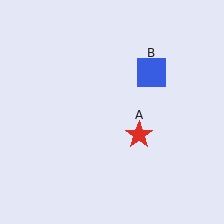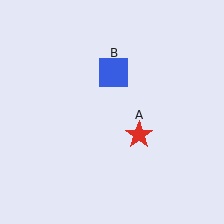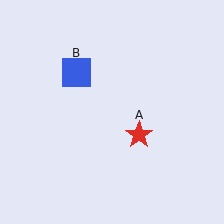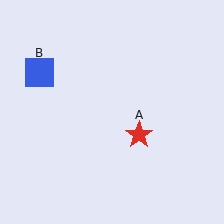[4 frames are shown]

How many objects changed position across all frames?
1 object changed position: blue square (object B).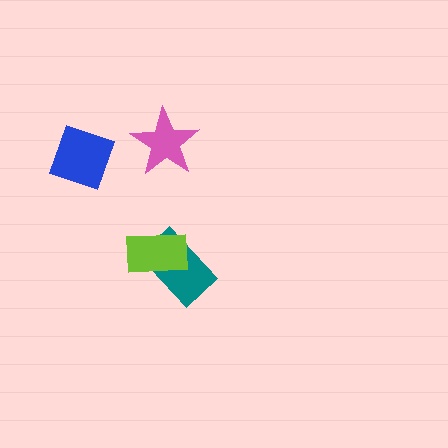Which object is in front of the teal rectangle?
The lime rectangle is in front of the teal rectangle.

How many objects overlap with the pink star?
0 objects overlap with the pink star.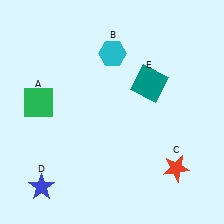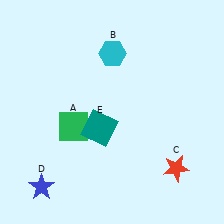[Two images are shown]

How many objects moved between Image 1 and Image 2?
2 objects moved between the two images.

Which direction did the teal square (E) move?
The teal square (E) moved left.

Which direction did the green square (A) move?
The green square (A) moved right.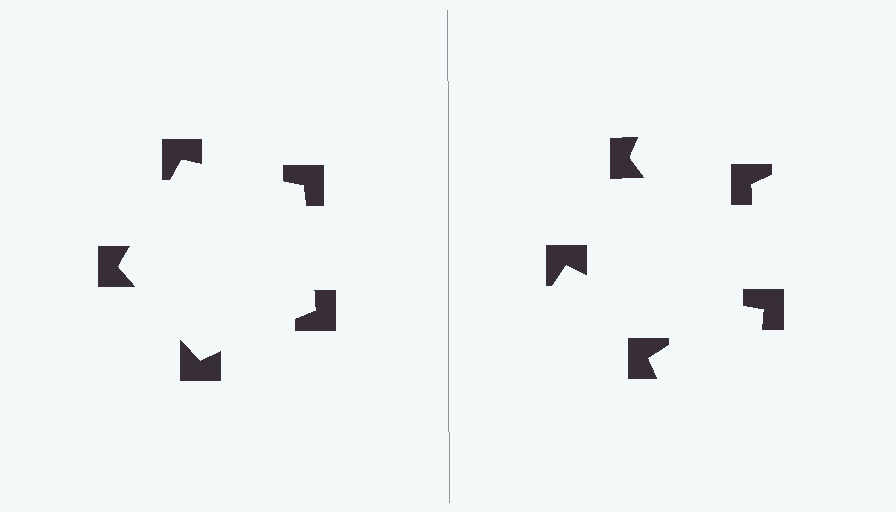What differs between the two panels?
The notched squares are positioned identically on both sides; only the wedge orientations differ. On the left they align to a pentagon; on the right they are misaligned.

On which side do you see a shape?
An illusory pentagon appears on the left side. On the right side the wedge cuts are rotated, so no coherent shape forms.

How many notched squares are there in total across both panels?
10 — 5 on each side.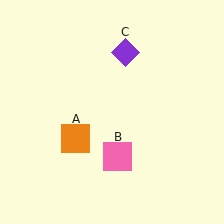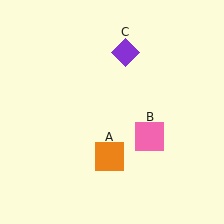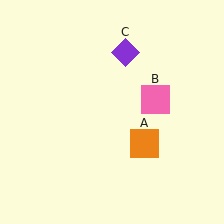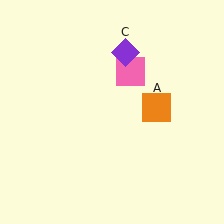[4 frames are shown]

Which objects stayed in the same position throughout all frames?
Purple diamond (object C) remained stationary.